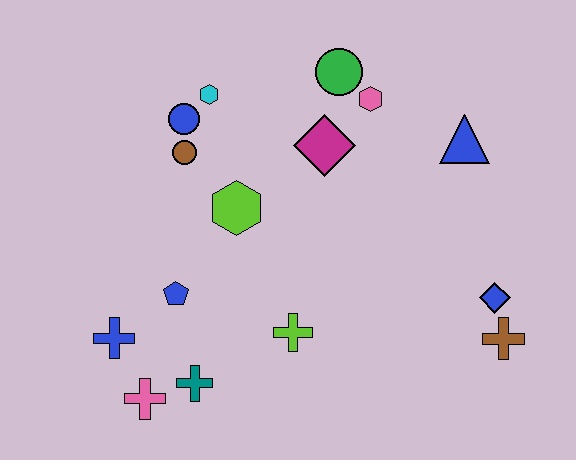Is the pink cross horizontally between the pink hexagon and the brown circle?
No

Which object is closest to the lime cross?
The teal cross is closest to the lime cross.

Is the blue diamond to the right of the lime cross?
Yes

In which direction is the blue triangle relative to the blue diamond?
The blue triangle is above the blue diamond.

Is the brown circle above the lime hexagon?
Yes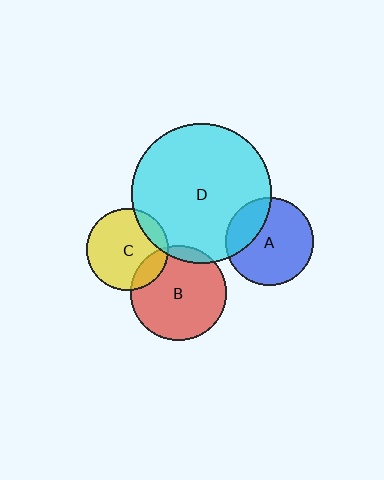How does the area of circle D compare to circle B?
Approximately 2.1 times.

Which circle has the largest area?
Circle D (cyan).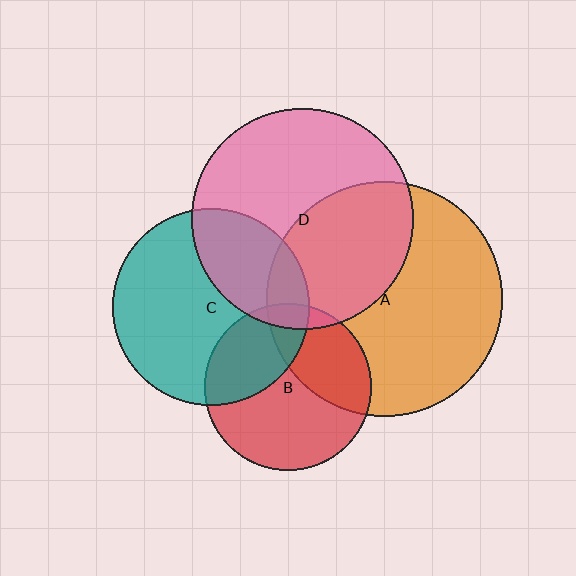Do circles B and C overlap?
Yes.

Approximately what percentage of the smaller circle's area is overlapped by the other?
Approximately 30%.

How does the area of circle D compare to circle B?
Approximately 1.8 times.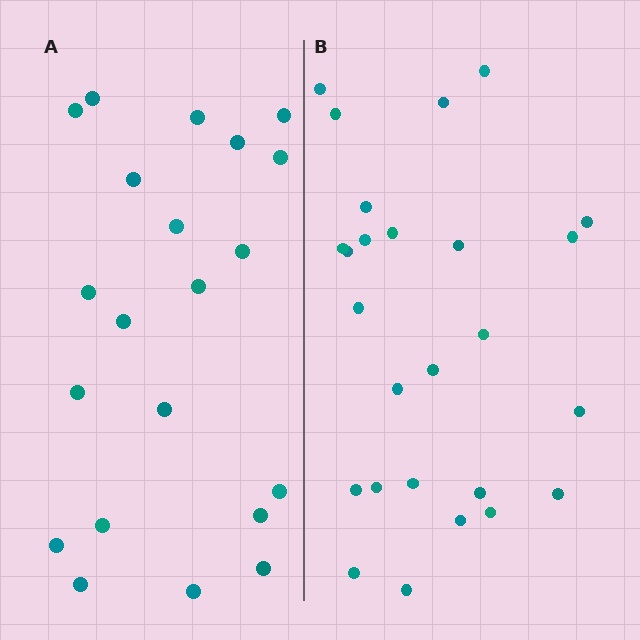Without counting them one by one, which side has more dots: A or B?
Region B (the right region) has more dots.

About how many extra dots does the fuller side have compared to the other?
Region B has about 5 more dots than region A.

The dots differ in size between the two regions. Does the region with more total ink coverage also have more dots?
No. Region A has more total ink coverage because its dots are larger, but region B actually contains more individual dots. Total area can be misleading — the number of items is what matters here.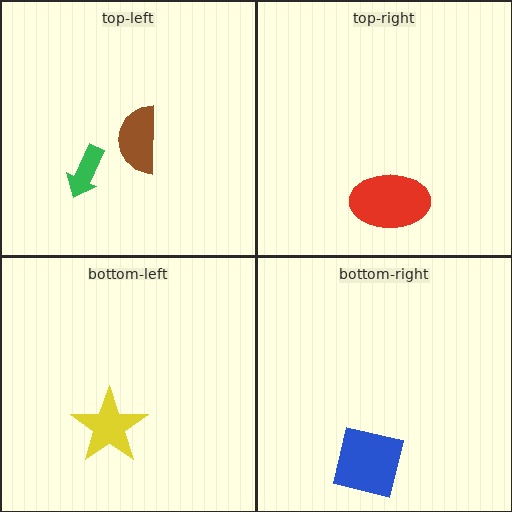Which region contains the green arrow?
The top-left region.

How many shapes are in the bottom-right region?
1.